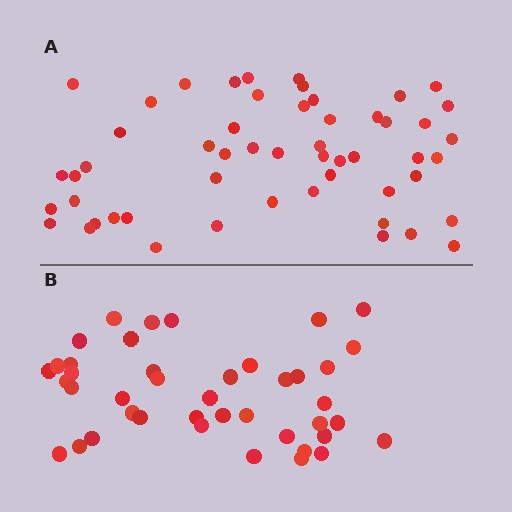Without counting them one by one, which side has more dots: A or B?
Region A (the top region) has more dots.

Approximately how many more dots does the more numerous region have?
Region A has roughly 12 or so more dots than region B.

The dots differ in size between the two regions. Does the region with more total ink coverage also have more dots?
No. Region B has more total ink coverage because its dots are larger, but region A actually contains more individual dots. Total area can be misleading — the number of items is what matters here.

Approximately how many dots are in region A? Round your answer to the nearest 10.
About 50 dots. (The exact count is 53, which rounds to 50.)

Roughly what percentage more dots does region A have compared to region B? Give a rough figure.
About 25% more.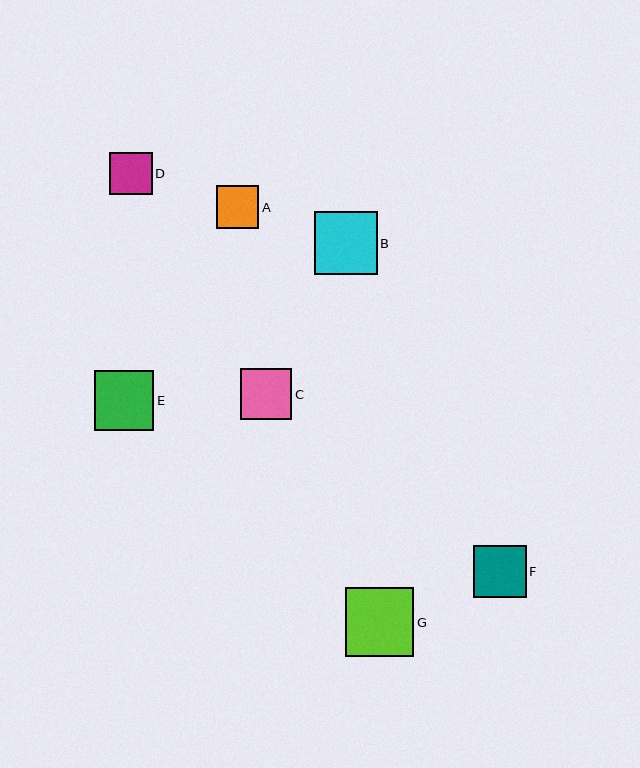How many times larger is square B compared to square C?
Square B is approximately 1.2 times the size of square C.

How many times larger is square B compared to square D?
Square B is approximately 1.5 times the size of square D.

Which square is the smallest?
Square D is the smallest with a size of approximately 42 pixels.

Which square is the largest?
Square G is the largest with a size of approximately 68 pixels.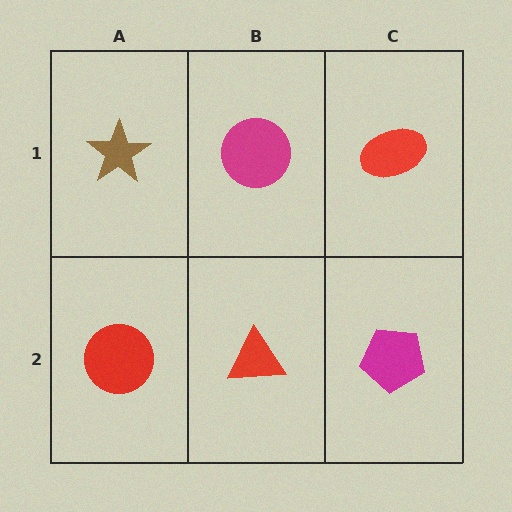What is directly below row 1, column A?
A red circle.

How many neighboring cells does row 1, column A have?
2.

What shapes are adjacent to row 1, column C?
A magenta pentagon (row 2, column C), a magenta circle (row 1, column B).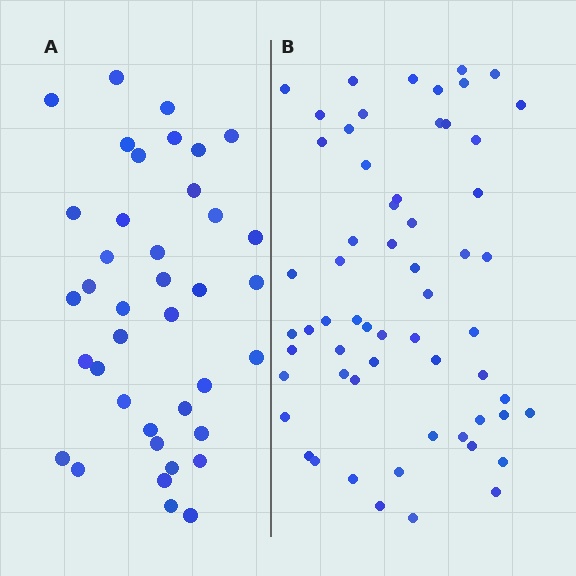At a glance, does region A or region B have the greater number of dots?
Region B (the right region) has more dots.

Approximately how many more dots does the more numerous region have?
Region B has approximately 20 more dots than region A.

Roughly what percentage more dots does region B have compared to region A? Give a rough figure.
About 55% more.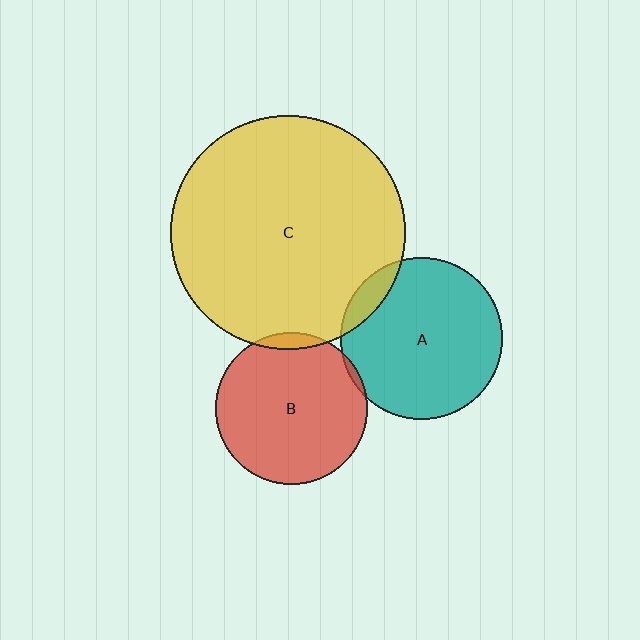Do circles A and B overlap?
Yes.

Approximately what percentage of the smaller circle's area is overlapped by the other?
Approximately 5%.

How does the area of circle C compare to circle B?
Approximately 2.4 times.